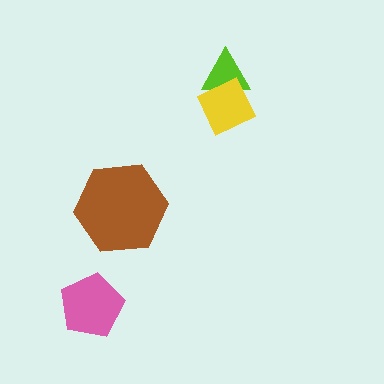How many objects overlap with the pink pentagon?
0 objects overlap with the pink pentagon.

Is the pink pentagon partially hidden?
No, no other shape covers it.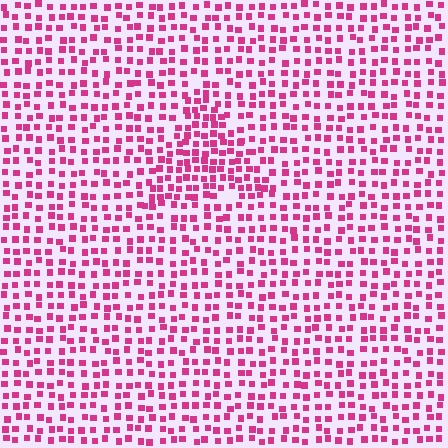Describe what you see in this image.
The image contains small magenta elements arranged at two different densities. A triangle-shaped region is visible where the elements are more densely packed than the surrounding area.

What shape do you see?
I see a triangle.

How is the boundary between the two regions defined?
The boundary is defined by a change in element density (approximately 1.6x ratio). All elements are the same color, size, and shape.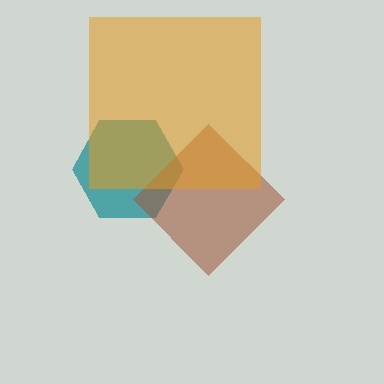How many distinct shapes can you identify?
There are 3 distinct shapes: a teal hexagon, a brown diamond, an orange square.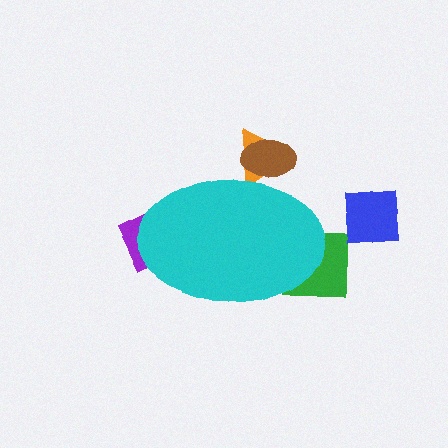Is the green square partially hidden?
Yes, the green square is partially hidden behind the cyan ellipse.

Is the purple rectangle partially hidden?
Yes, the purple rectangle is partially hidden behind the cyan ellipse.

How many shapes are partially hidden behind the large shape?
4 shapes are partially hidden.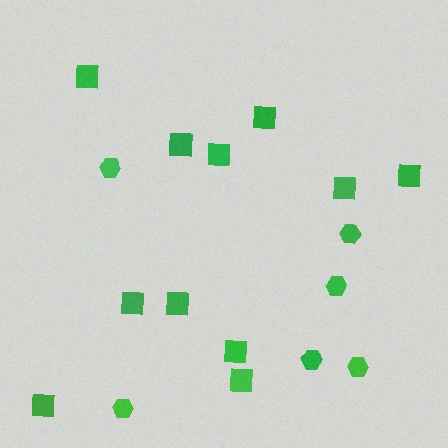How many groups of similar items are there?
There are 2 groups: one group of squares (11) and one group of hexagons (6).